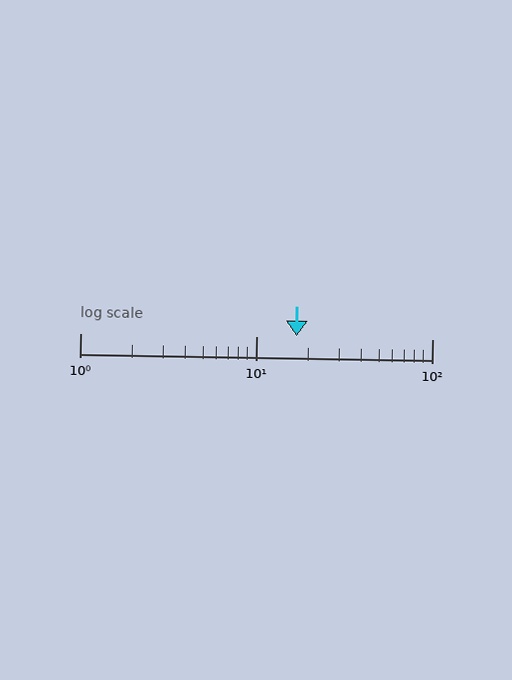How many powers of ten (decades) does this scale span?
The scale spans 2 decades, from 1 to 100.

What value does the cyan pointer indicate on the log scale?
The pointer indicates approximately 17.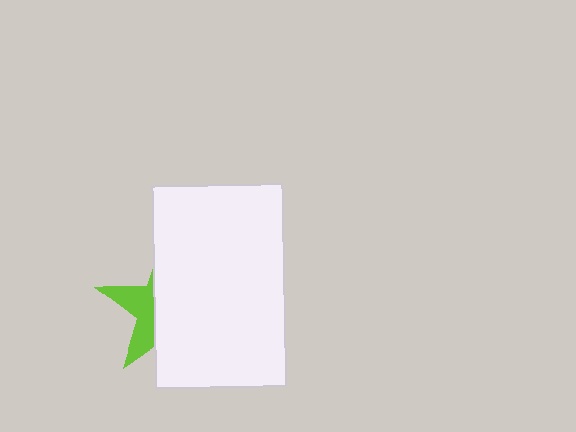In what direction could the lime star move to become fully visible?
The lime star could move left. That would shift it out from behind the white rectangle entirely.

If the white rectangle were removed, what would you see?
You would see the complete lime star.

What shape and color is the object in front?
The object in front is a white rectangle.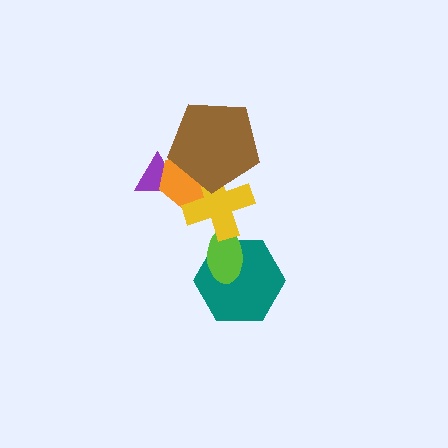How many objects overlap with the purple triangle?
2 objects overlap with the purple triangle.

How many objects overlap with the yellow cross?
3 objects overlap with the yellow cross.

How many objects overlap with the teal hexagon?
1 object overlaps with the teal hexagon.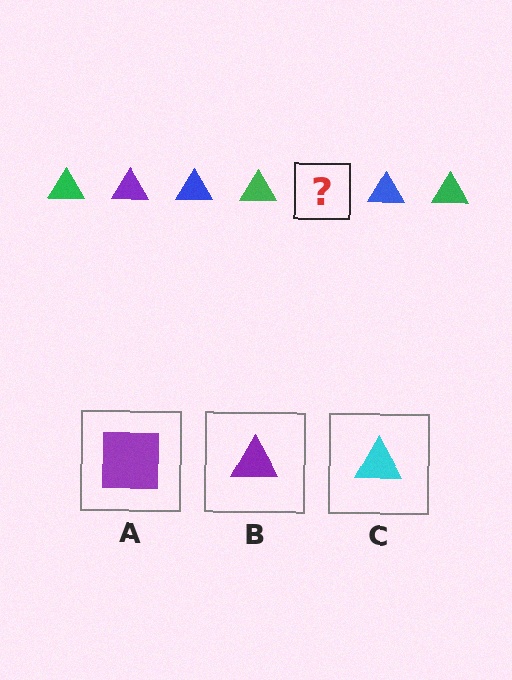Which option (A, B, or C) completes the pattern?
B.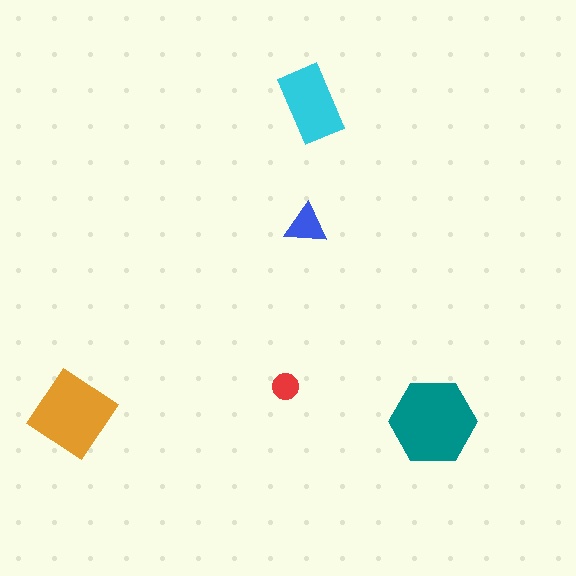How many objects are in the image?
There are 5 objects in the image.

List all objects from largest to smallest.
The teal hexagon, the orange diamond, the cyan rectangle, the blue triangle, the red circle.